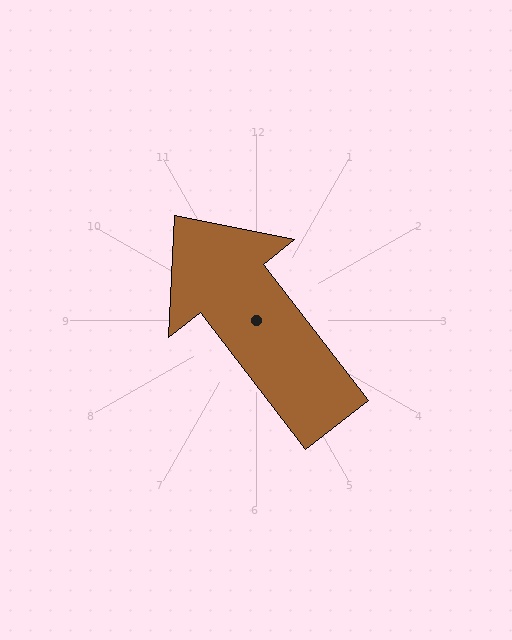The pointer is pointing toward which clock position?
Roughly 11 o'clock.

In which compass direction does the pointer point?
Northwest.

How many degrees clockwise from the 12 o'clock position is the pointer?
Approximately 322 degrees.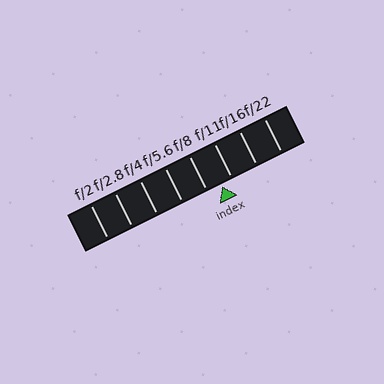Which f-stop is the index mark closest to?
The index mark is closest to f/11.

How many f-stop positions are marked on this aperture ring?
There are 8 f-stop positions marked.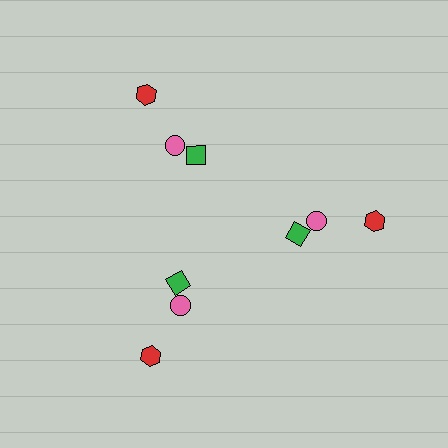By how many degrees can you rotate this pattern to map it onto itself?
The pattern maps onto itself every 120 degrees of rotation.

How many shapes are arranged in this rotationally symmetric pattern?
There are 9 shapes, arranged in 3 groups of 3.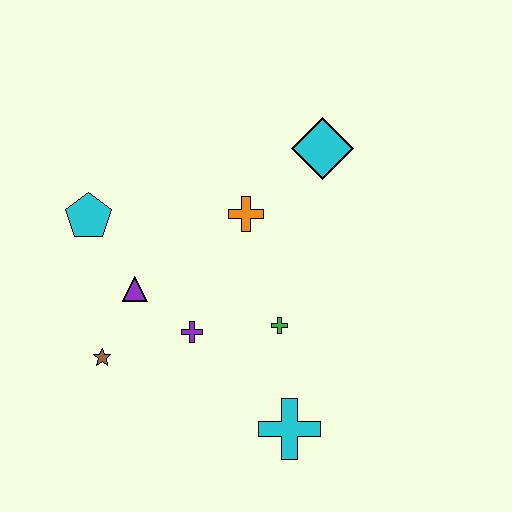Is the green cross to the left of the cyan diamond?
Yes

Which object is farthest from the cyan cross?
The cyan pentagon is farthest from the cyan cross.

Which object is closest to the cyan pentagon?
The purple triangle is closest to the cyan pentagon.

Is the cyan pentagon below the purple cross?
No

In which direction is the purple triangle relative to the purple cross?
The purple triangle is to the left of the purple cross.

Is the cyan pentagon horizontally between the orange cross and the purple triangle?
No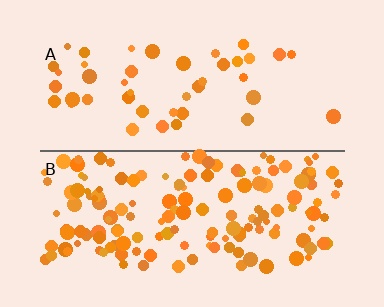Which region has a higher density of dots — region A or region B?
B (the bottom).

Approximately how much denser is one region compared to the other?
Approximately 3.6× — region B over region A.